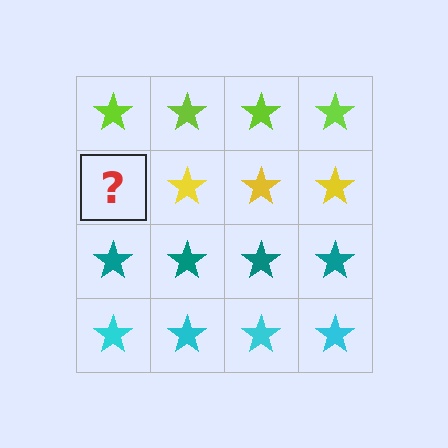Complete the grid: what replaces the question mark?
The question mark should be replaced with a yellow star.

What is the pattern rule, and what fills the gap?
The rule is that each row has a consistent color. The gap should be filled with a yellow star.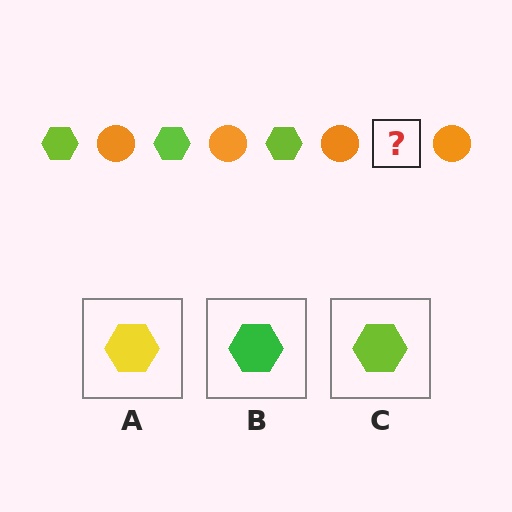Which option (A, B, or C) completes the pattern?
C.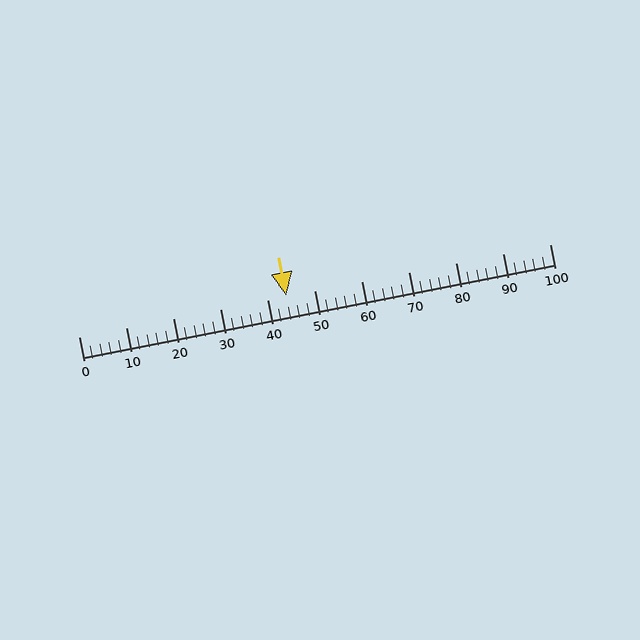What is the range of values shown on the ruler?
The ruler shows values from 0 to 100.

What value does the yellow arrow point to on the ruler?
The yellow arrow points to approximately 44.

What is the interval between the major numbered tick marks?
The major tick marks are spaced 10 units apart.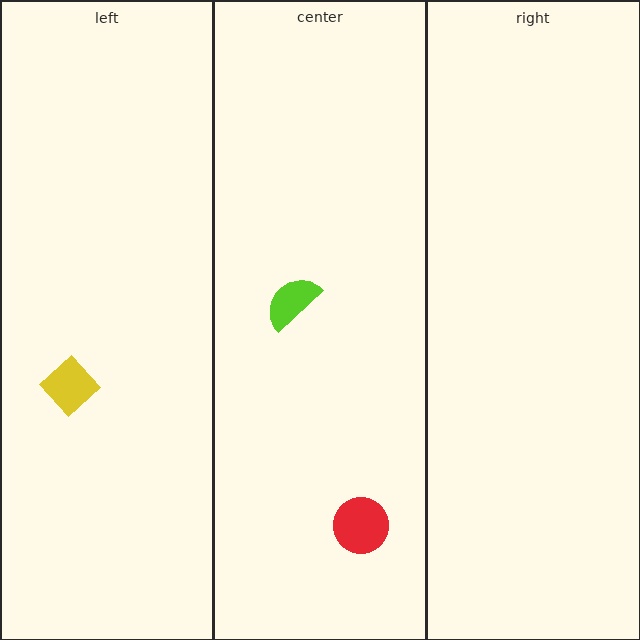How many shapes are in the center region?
2.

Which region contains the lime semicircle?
The center region.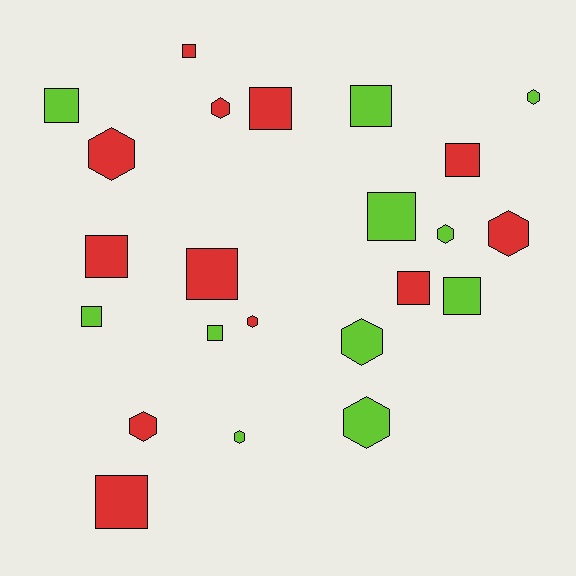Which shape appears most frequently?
Square, with 13 objects.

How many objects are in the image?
There are 23 objects.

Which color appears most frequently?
Red, with 12 objects.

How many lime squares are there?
There are 6 lime squares.